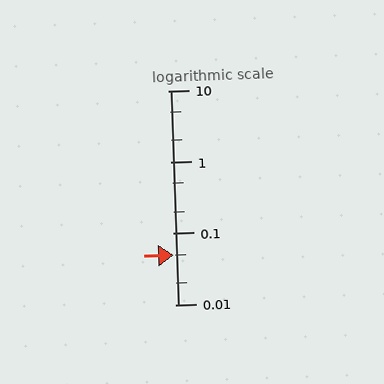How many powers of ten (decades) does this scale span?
The scale spans 3 decades, from 0.01 to 10.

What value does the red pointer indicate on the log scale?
The pointer indicates approximately 0.049.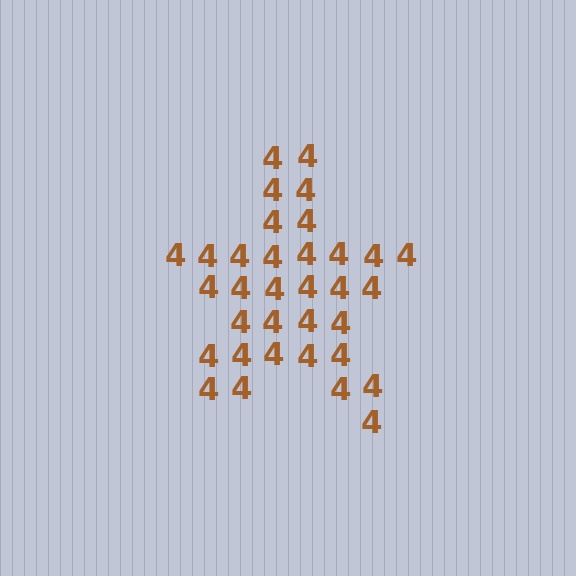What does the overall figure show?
The overall figure shows a star.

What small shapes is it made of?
It is made of small digit 4's.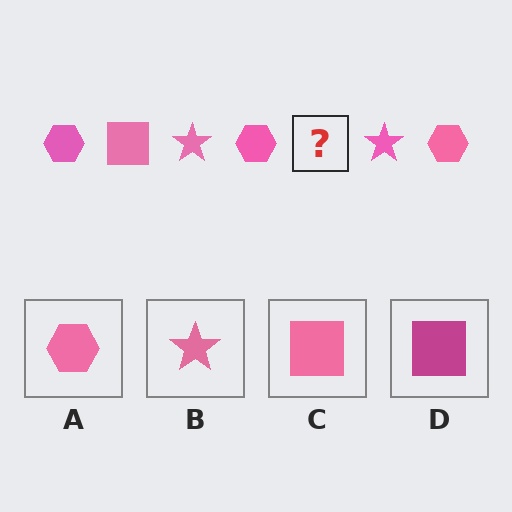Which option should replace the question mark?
Option C.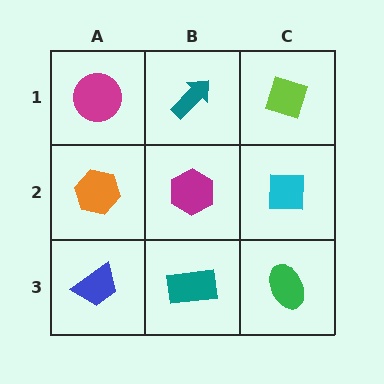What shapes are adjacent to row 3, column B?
A magenta hexagon (row 2, column B), a blue trapezoid (row 3, column A), a green ellipse (row 3, column C).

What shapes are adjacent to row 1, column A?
An orange hexagon (row 2, column A), a teal arrow (row 1, column B).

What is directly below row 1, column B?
A magenta hexagon.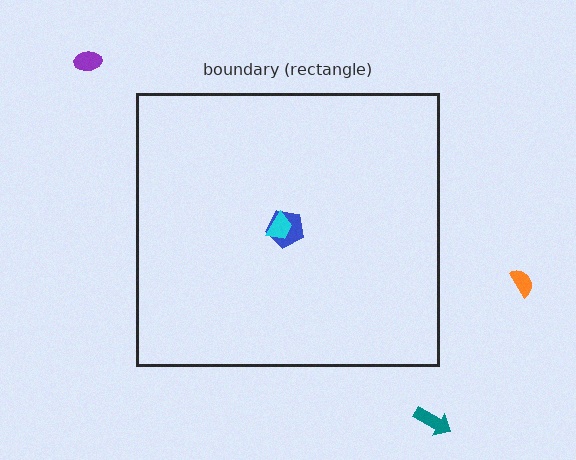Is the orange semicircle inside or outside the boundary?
Outside.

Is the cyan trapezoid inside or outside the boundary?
Inside.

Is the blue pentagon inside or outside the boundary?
Inside.